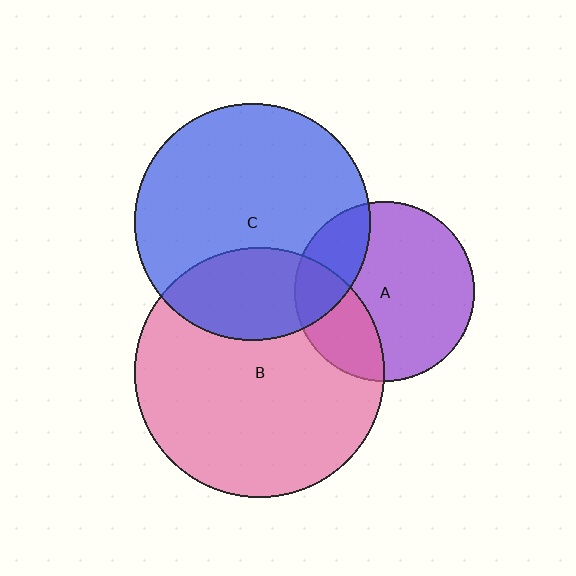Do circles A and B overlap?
Yes.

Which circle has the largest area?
Circle B (pink).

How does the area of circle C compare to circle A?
Approximately 1.7 times.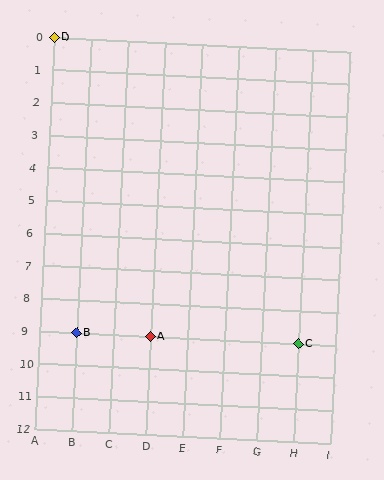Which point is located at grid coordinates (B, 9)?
Point B is at (B, 9).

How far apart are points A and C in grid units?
Points A and C are 4 columns apart.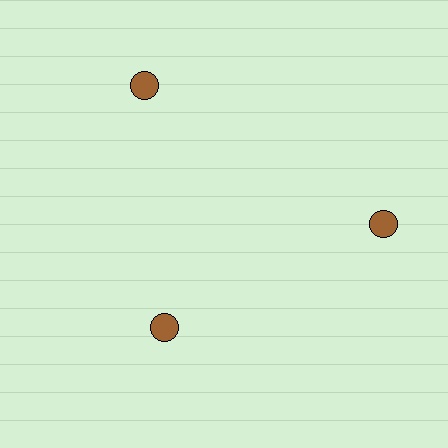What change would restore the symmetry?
The symmetry would be restored by moving it outward, back onto the ring so that all 3 circles sit at equal angles and equal distance from the center.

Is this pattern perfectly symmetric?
No. The 3 brown circles are arranged in a ring, but one element near the 7 o'clock position is pulled inward toward the center, breaking the 3-fold rotational symmetry.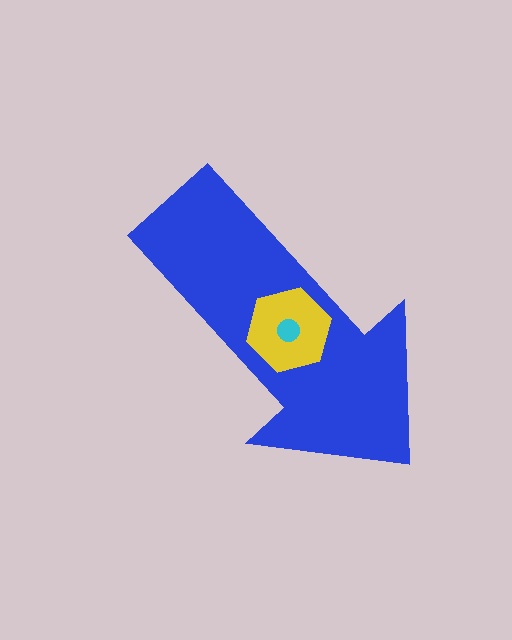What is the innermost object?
The cyan circle.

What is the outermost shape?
The blue arrow.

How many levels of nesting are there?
3.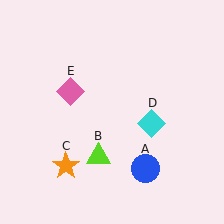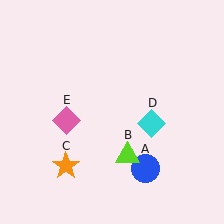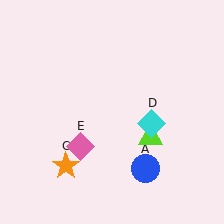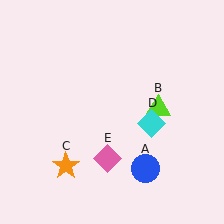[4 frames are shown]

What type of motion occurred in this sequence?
The lime triangle (object B), pink diamond (object E) rotated counterclockwise around the center of the scene.